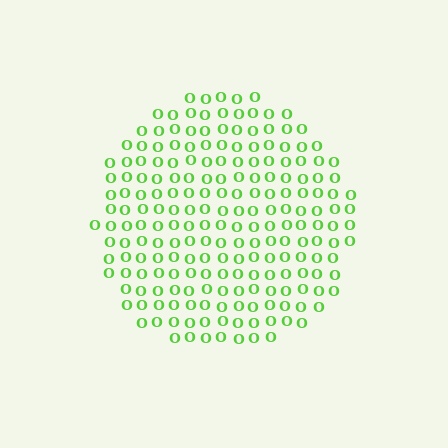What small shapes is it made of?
It is made of small letter O's.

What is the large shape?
The large shape is a circle.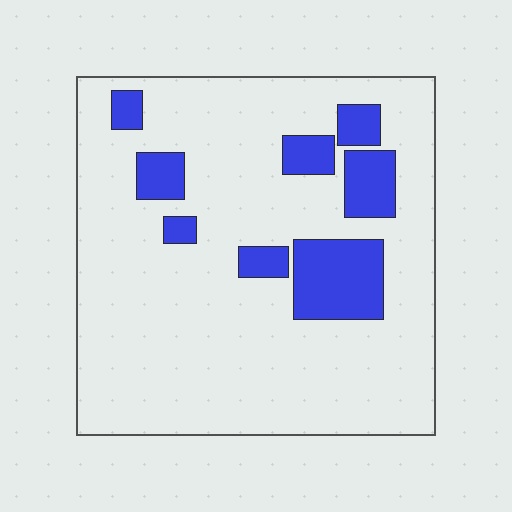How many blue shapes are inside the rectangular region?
8.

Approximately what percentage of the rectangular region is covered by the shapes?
Approximately 15%.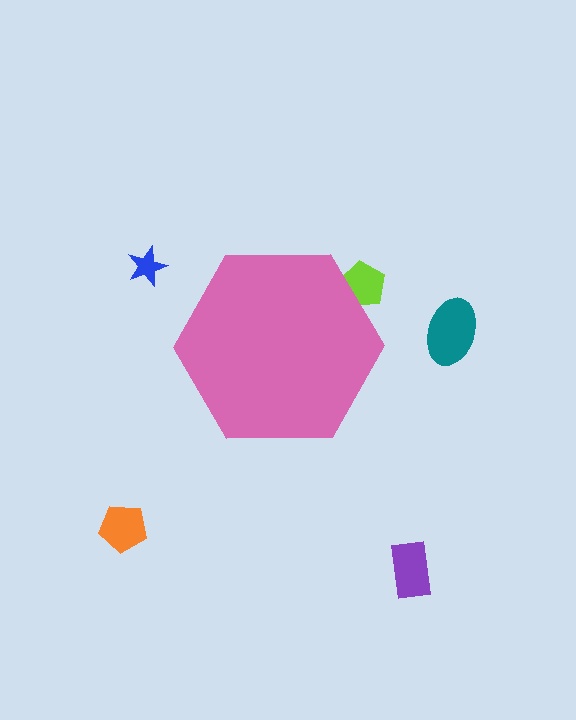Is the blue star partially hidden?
No, the blue star is fully visible.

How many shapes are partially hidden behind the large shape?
1 shape is partially hidden.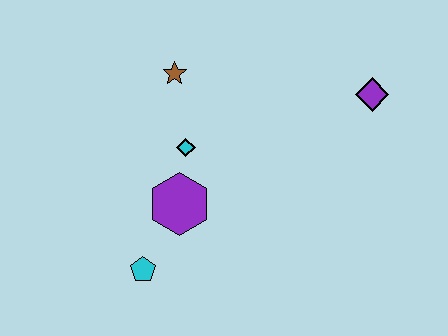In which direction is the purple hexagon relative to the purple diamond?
The purple hexagon is to the left of the purple diamond.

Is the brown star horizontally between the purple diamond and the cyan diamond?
No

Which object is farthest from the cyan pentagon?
The purple diamond is farthest from the cyan pentagon.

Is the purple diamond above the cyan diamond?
Yes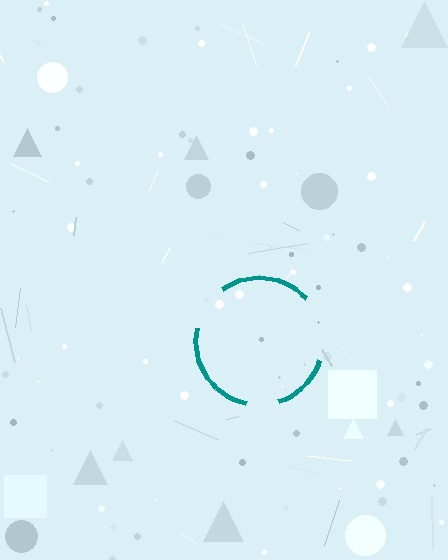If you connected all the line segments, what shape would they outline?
They would outline a circle.